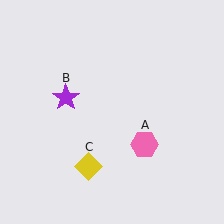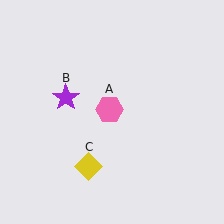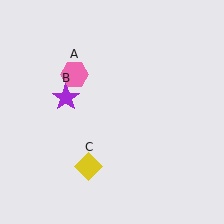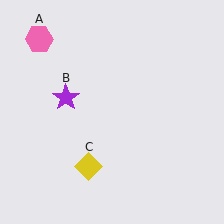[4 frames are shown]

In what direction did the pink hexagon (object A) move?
The pink hexagon (object A) moved up and to the left.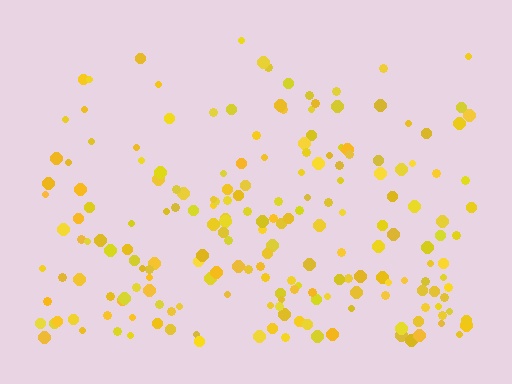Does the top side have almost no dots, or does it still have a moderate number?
Still a moderate number, just noticeably fewer than the bottom.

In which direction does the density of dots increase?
From top to bottom, with the bottom side densest.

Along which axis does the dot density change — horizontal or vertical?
Vertical.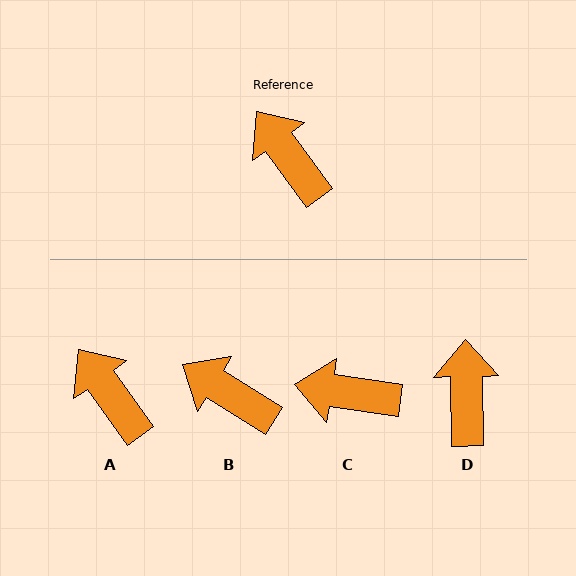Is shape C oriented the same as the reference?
No, it is off by about 46 degrees.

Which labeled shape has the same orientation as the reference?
A.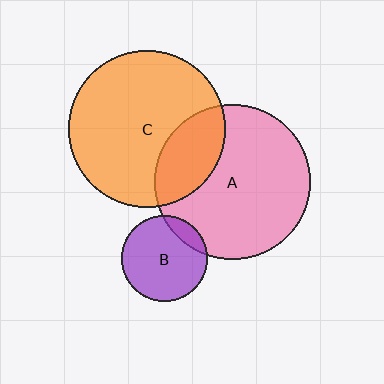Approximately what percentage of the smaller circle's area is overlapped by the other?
Approximately 10%.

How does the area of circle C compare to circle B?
Approximately 3.4 times.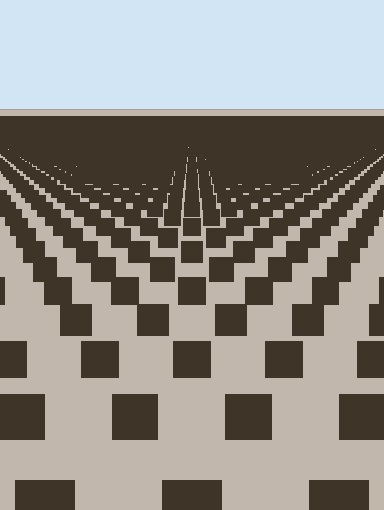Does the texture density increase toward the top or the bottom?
Density increases toward the top.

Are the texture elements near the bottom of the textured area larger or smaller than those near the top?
Larger. Near the bottom, elements are closer to the viewer and appear at a bigger on-screen size.